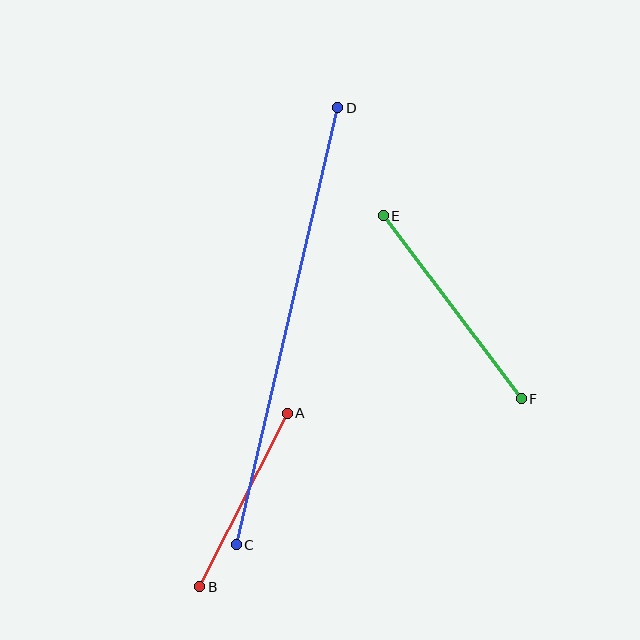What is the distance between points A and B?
The distance is approximately 194 pixels.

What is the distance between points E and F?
The distance is approximately 229 pixels.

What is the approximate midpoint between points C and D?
The midpoint is at approximately (287, 326) pixels.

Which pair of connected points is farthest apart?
Points C and D are farthest apart.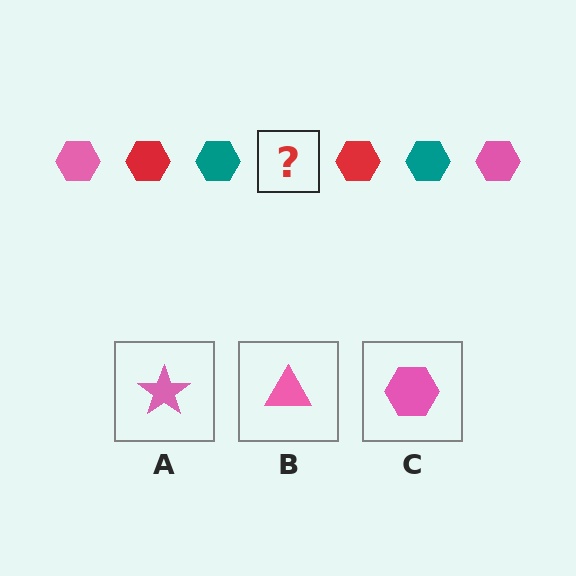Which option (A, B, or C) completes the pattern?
C.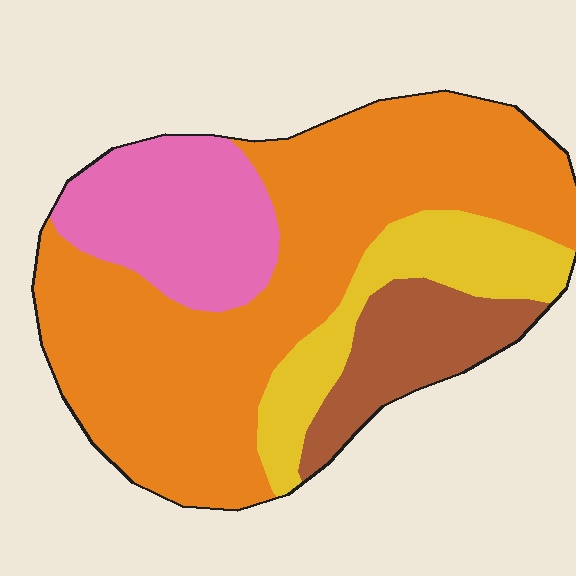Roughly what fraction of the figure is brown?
Brown covers around 10% of the figure.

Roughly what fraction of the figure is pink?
Pink takes up between a sixth and a third of the figure.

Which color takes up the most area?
Orange, at roughly 55%.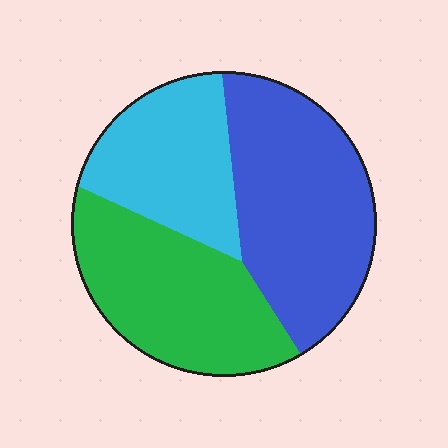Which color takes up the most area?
Blue, at roughly 40%.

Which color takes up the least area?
Cyan, at roughly 25%.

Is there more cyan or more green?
Green.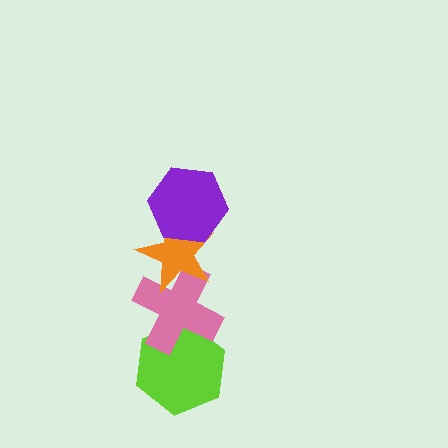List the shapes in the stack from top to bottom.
From top to bottom: the purple hexagon, the orange star, the pink cross, the lime hexagon.